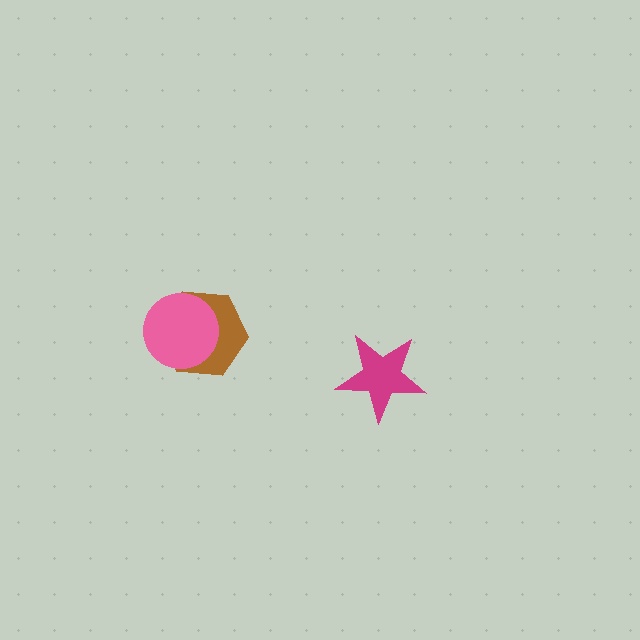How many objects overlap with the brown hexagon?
1 object overlaps with the brown hexagon.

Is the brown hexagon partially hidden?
Yes, it is partially covered by another shape.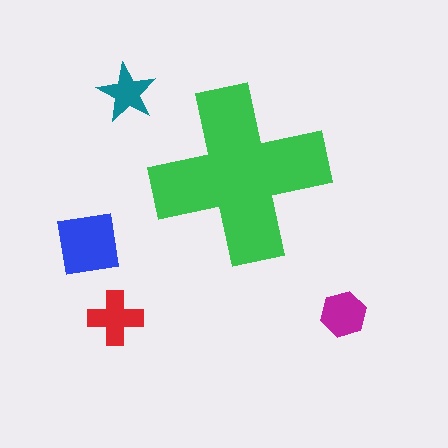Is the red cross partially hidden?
No, the red cross is fully visible.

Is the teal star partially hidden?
No, the teal star is fully visible.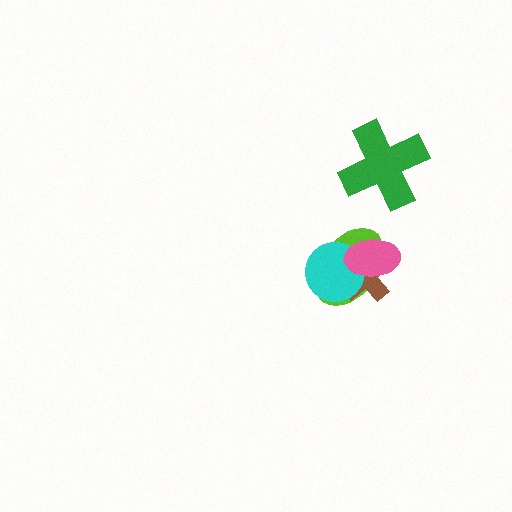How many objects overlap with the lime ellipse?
3 objects overlap with the lime ellipse.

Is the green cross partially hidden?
No, no other shape covers it.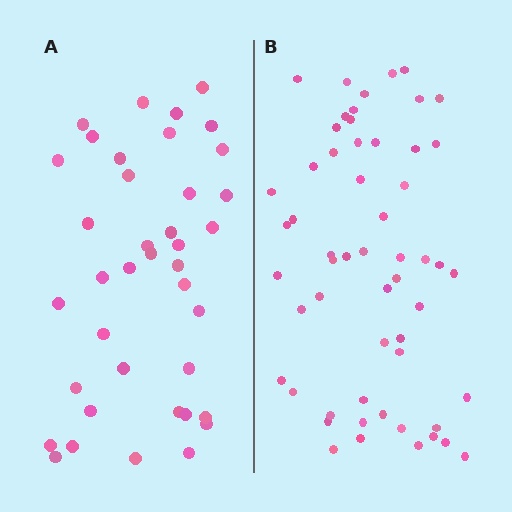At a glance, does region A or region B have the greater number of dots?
Region B (the right region) has more dots.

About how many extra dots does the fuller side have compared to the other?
Region B has approximately 15 more dots than region A.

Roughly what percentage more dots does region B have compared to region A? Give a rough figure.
About 45% more.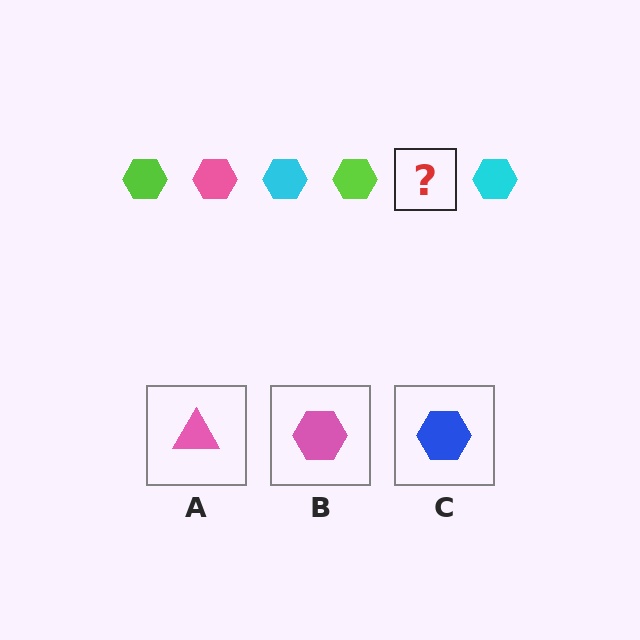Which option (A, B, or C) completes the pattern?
B.